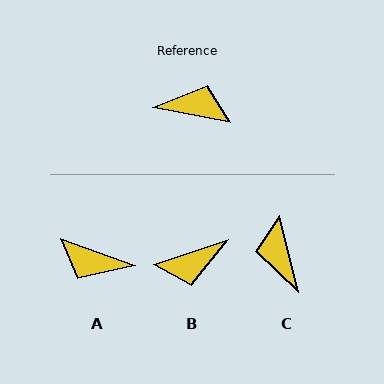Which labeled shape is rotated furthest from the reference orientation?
A, about 171 degrees away.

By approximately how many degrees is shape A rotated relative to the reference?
Approximately 171 degrees counter-clockwise.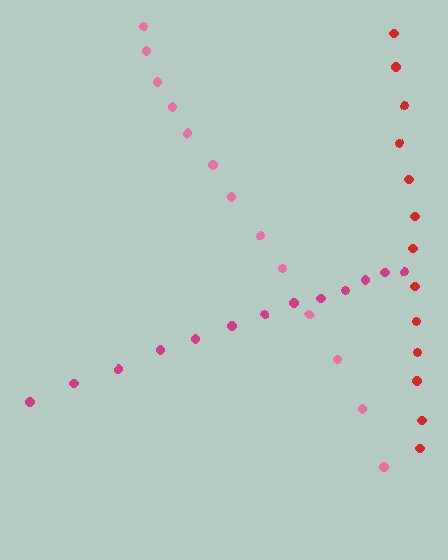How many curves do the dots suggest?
There are 3 distinct paths.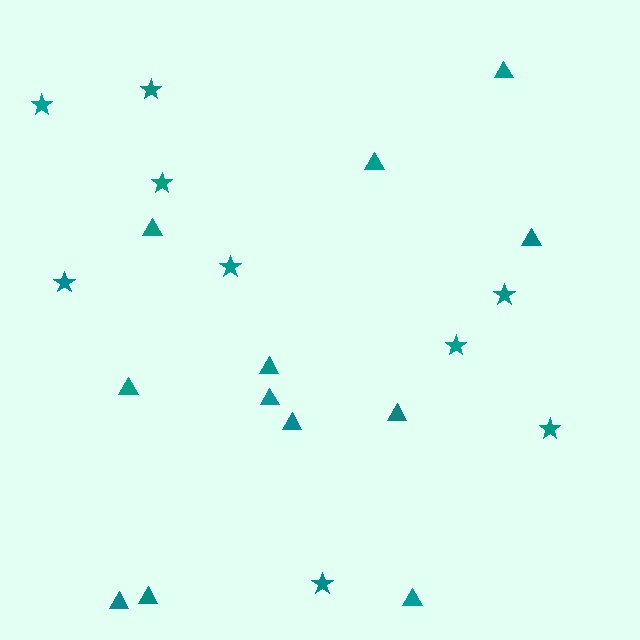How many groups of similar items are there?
There are 2 groups: one group of triangles (12) and one group of stars (9).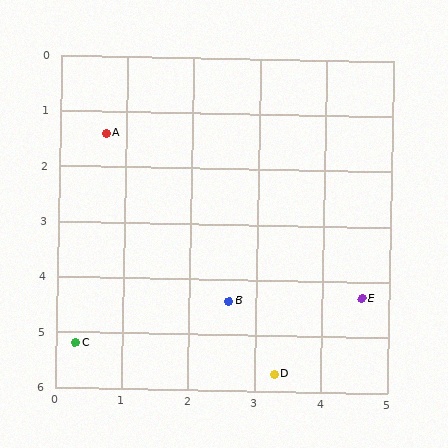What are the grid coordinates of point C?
Point C is at approximately (0.3, 5.2).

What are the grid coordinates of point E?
Point E is at approximately (4.6, 4.3).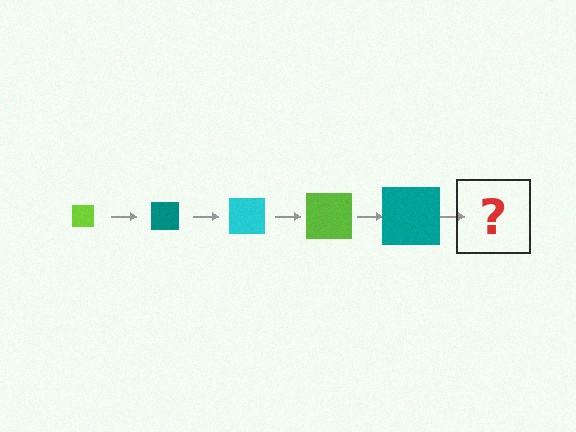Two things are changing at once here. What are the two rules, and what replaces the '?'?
The two rules are that the square grows larger each step and the color cycles through lime, teal, and cyan. The '?' should be a cyan square, larger than the previous one.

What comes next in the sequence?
The next element should be a cyan square, larger than the previous one.